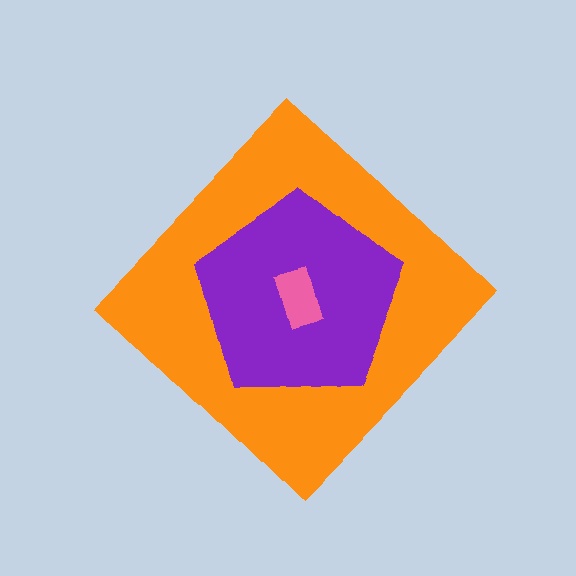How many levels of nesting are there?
3.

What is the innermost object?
The pink rectangle.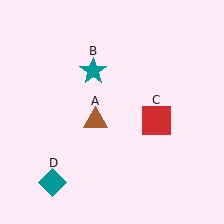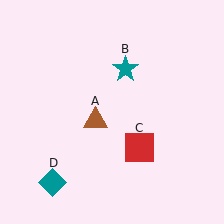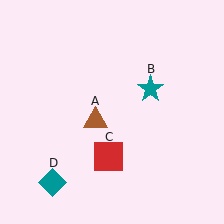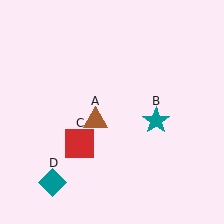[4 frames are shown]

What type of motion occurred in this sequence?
The teal star (object B), red square (object C) rotated clockwise around the center of the scene.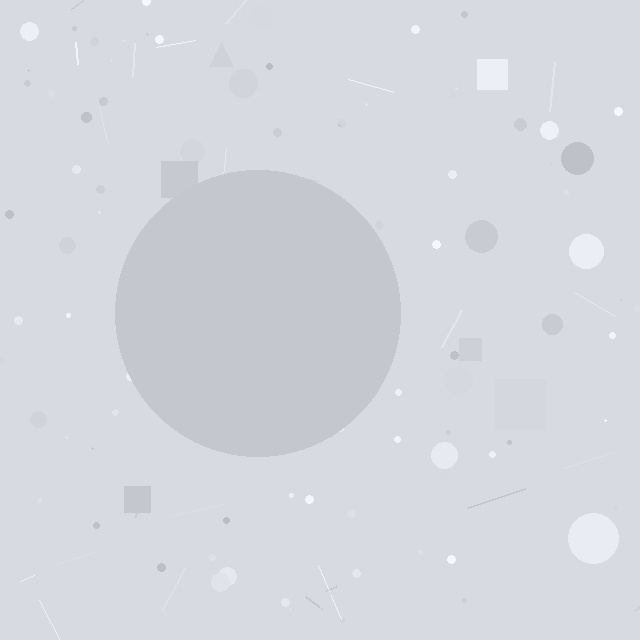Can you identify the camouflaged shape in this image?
The camouflaged shape is a circle.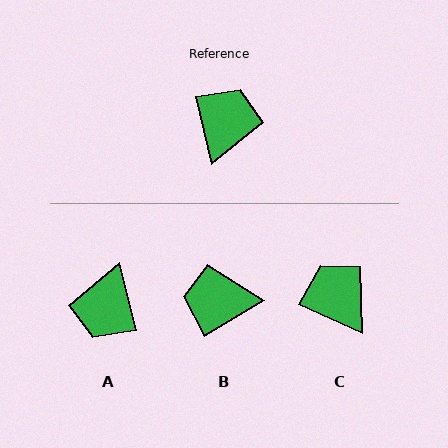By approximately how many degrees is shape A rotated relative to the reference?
Approximately 179 degrees clockwise.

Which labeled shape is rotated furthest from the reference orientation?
A, about 179 degrees away.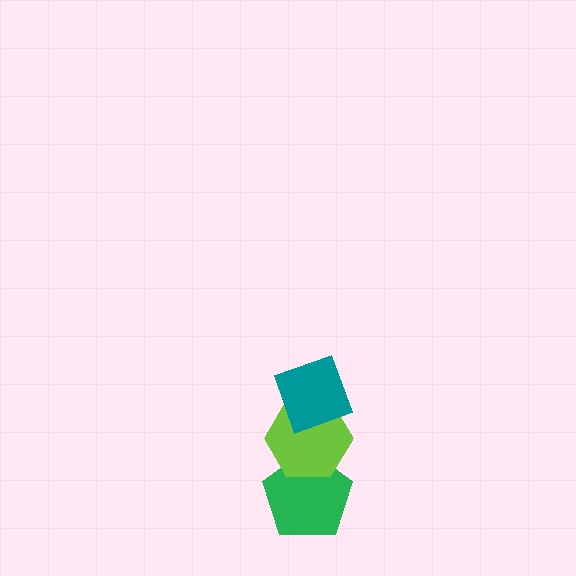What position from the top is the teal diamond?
The teal diamond is 1st from the top.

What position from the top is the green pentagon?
The green pentagon is 3rd from the top.